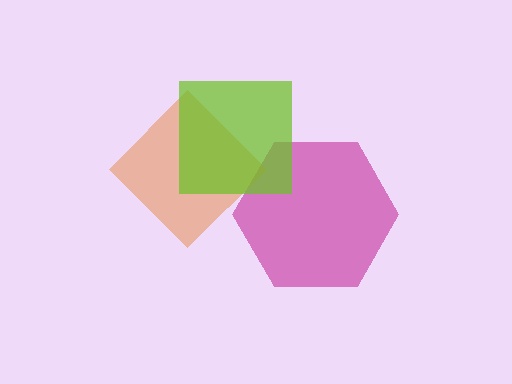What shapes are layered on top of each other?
The layered shapes are: a magenta hexagon, an orange diamond, a lime square.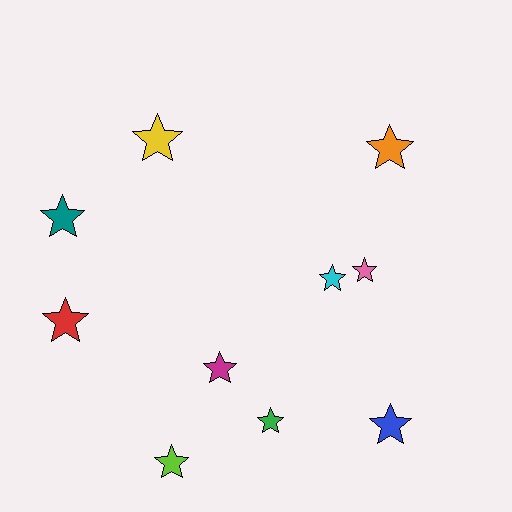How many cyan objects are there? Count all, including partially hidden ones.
There is 1 cyan object.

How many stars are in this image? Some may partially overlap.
There are 10 stars.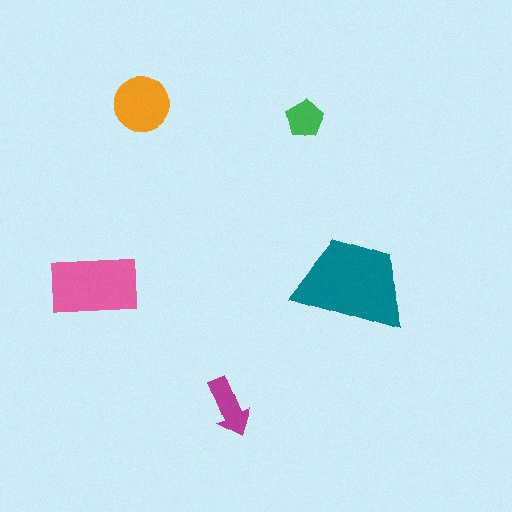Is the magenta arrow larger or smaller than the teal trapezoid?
Smaller.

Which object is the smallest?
The green pentagon.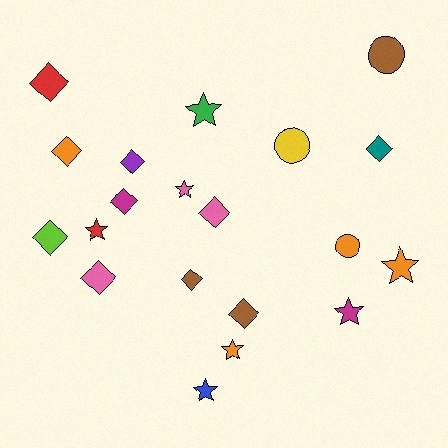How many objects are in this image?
There are 20 objects.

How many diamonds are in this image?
There are 10 diamonds.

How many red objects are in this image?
There are 2 red objects.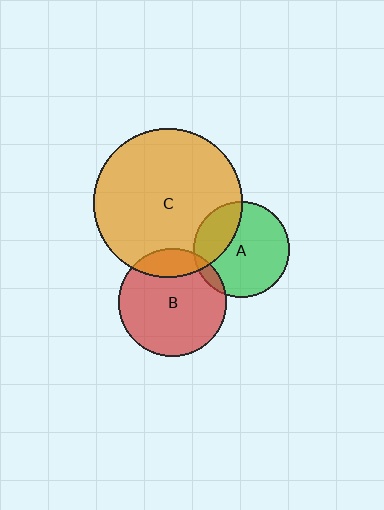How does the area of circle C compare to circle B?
Approximately 1.9 times.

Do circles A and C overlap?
Yes.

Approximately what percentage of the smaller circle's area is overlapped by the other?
Approximately 30%.